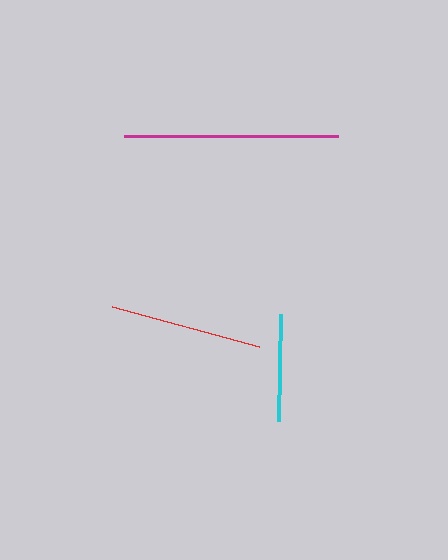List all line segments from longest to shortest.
From longest to shortest: magenta, red, cyan.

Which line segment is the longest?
The magenta line is the longest at approximately 214 pixels.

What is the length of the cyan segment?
The cyan segment is approximately 107 pixels long.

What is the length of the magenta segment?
The magenta segment is approximately 214 pixels long.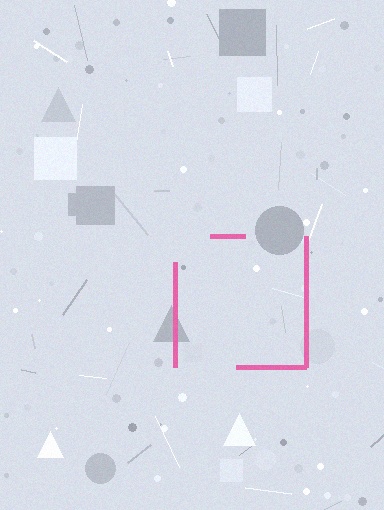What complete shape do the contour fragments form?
The contour fragments form a square.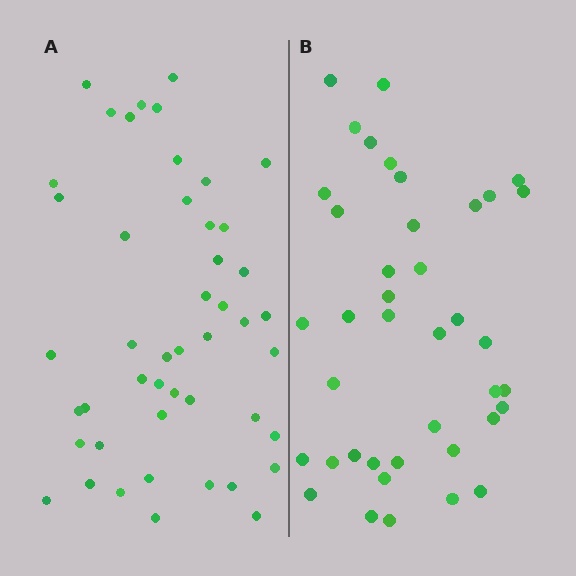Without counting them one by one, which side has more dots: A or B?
Region A (the left region) has more dots.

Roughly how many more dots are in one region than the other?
Region A has roughly 8 or so more dots than region B.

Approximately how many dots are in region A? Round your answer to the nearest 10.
About 50 dots. (The exact count is 47, which rounds to 50.)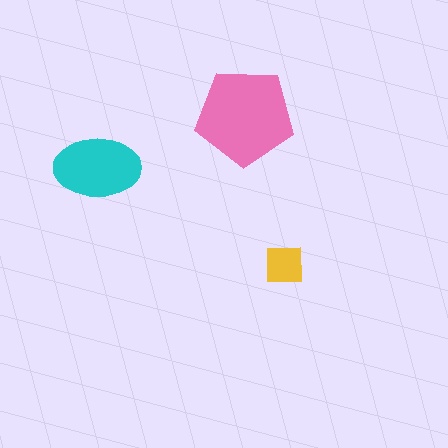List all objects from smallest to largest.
The yellow square, the cyan ellipse, the pink pentagon.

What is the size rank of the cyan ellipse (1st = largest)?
2nd.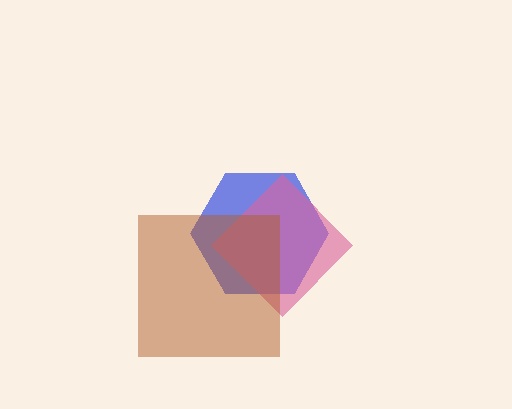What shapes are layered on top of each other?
The layered shapes are: a blue hexagon, a pink diamond, a brown square.